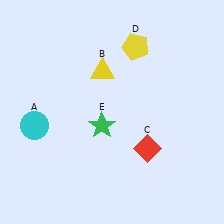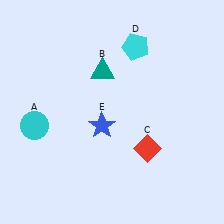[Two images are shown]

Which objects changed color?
B changed from yellow to teal. D changed from yellow to cyan. E changed from green to blue.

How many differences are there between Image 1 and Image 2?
There are 3 differences between the two images.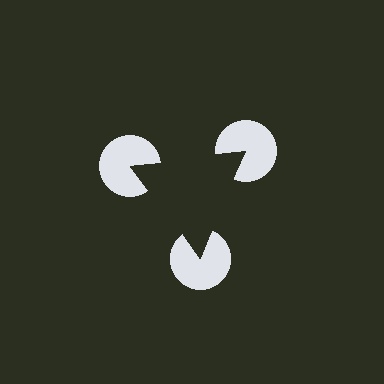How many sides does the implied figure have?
3 sides.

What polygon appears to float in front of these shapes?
An illusory triangle — its edges are inferred from the aligned wedge cuts in the pac-man discs, not physically drawn.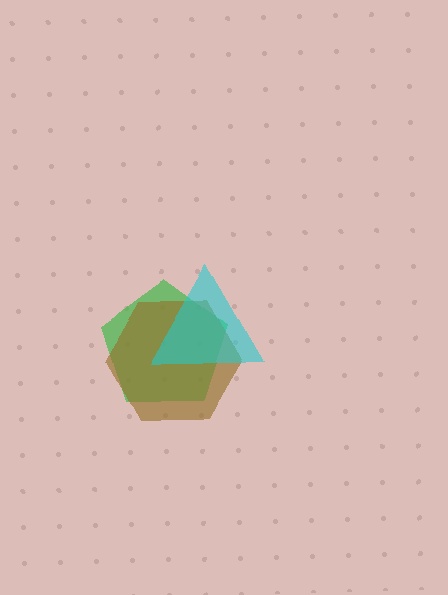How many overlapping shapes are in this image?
There are 3 overlapping shapes in the image.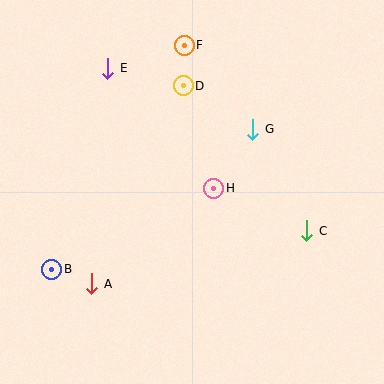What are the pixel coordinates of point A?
Point A is at (92, 284).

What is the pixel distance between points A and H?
The distance between A and H is 155 pixels.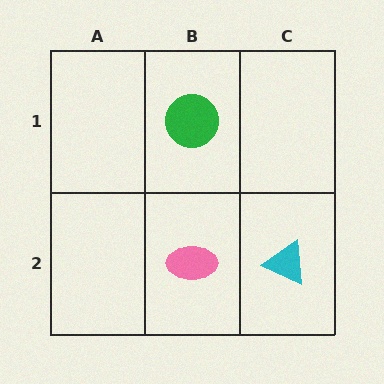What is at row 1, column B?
A green circle.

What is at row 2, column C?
A cyan triangle.